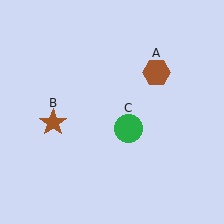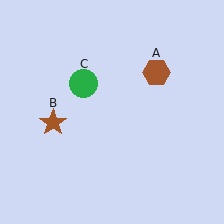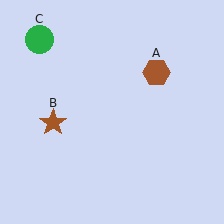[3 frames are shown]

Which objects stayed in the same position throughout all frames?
Brown hexagon (object A) and brown star (object B) remained stationary.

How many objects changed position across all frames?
1 object changed position: green circle (object C).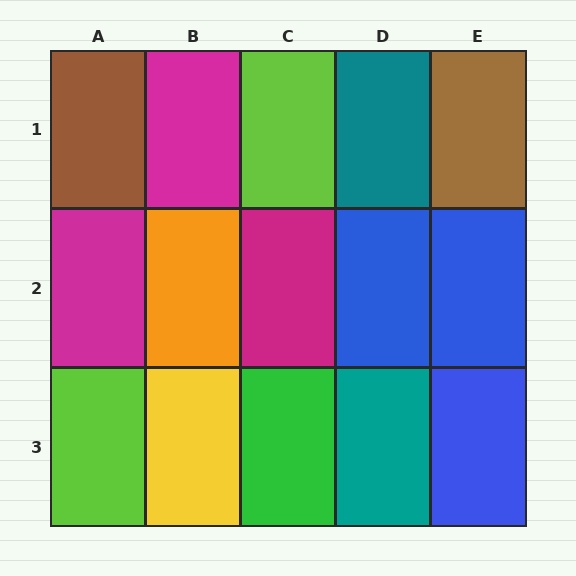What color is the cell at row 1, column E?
Brown.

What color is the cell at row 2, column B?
Orange.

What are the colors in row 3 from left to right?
Lime, yellow, green, teal, blue.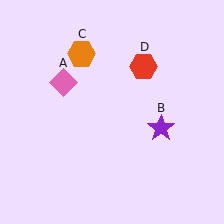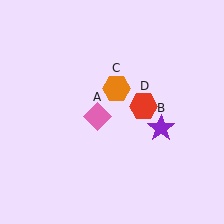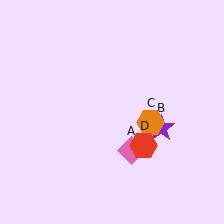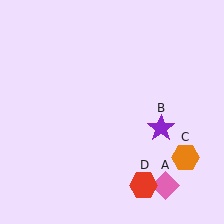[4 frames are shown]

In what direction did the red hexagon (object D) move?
The red hexagon (object D) moved down.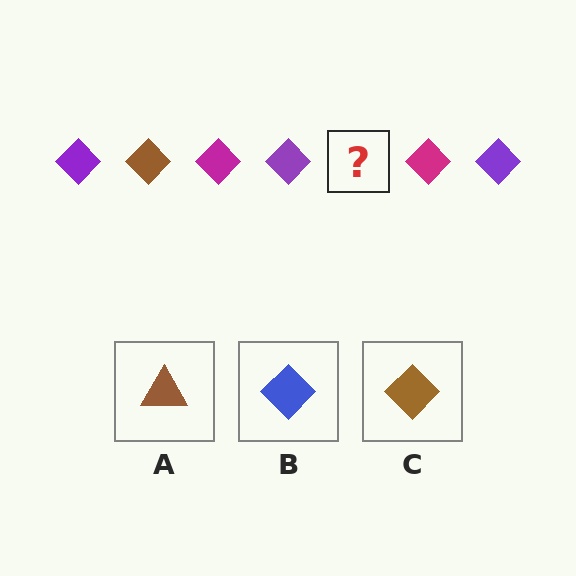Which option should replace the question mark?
Option C.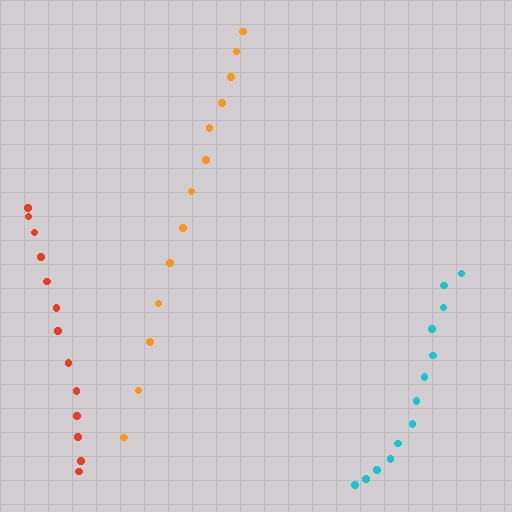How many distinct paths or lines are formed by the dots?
There are 3 distinct paths.